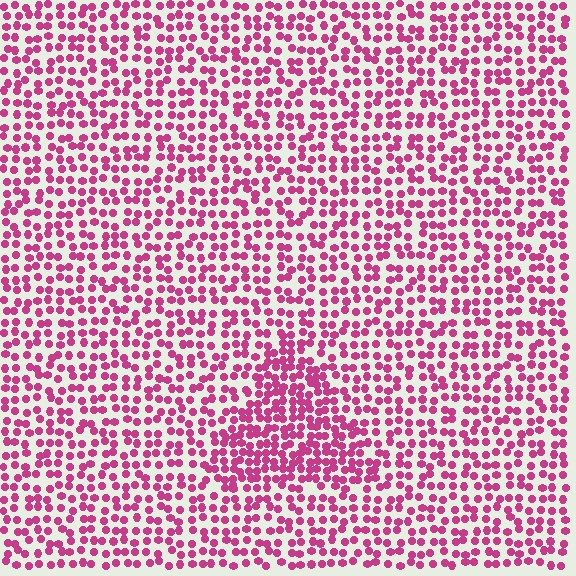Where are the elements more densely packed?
The elements are more densely packed inside the triangle boundary.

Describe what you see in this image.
The image contains small magenta elements arranged at two different densities. A triangle-shaped region is visible where the elements are more densely packed than the surrounding area.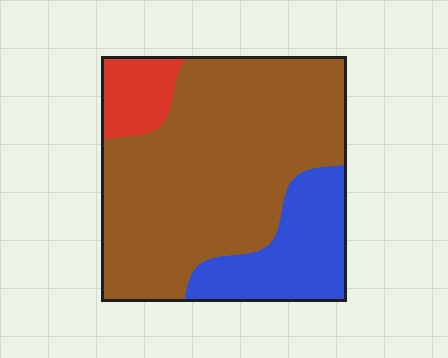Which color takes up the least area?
Red, at roughly 10%.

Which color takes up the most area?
Brown, at roughly 70%.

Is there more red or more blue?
Blue.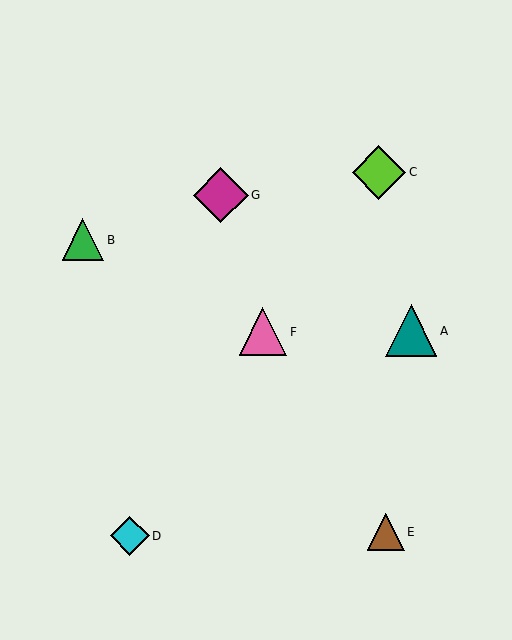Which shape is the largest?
The magenta diamond (labeled G) is the largest.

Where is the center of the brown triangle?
The center of the brown triangle is at (386, 532).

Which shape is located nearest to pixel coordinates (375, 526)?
The brown triangle (labeled E) at (386, 532) is nearest to that location.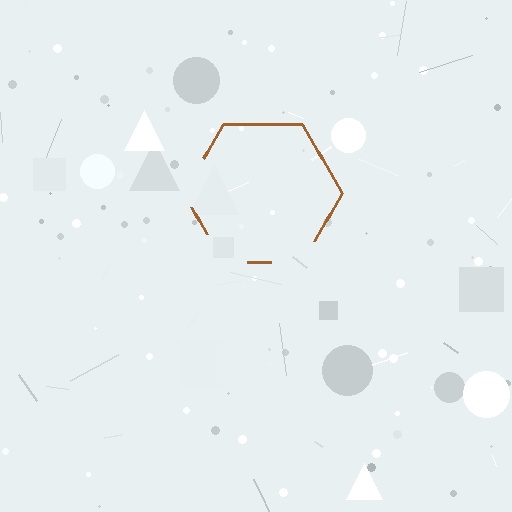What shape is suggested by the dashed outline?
The dashed outline suggests a hexagon.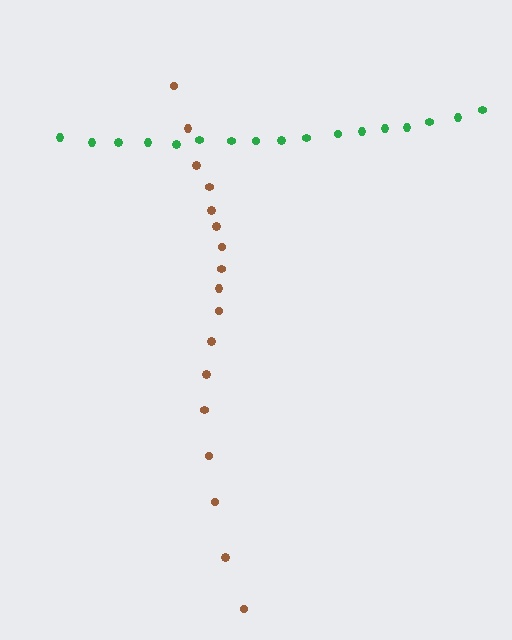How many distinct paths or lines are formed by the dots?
There are 2 distinct paths.